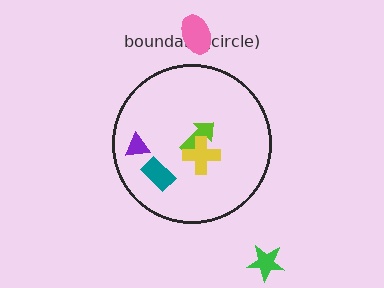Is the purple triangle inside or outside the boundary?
Inside.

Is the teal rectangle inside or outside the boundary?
Inside.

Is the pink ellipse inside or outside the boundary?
Outside.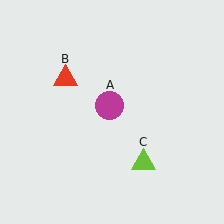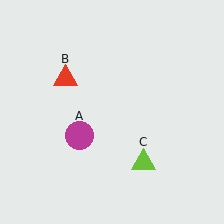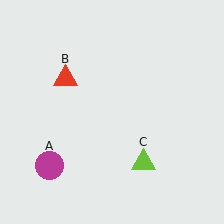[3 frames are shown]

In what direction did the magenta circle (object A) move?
The magenta circle (object A) moved down and to the left.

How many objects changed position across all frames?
1 object changed position: magenta circle (object A).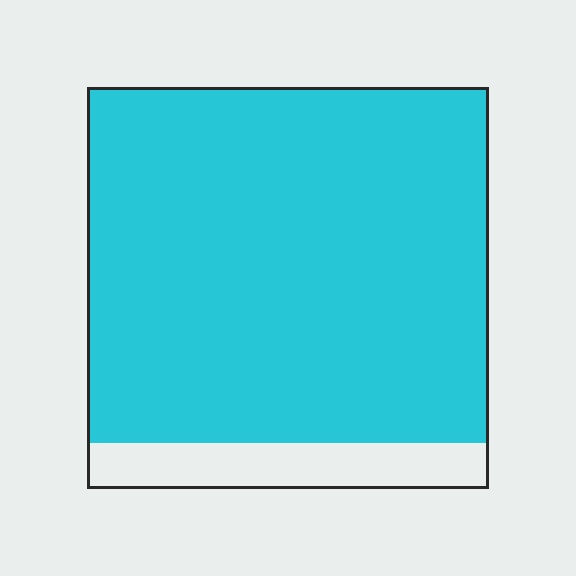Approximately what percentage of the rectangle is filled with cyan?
Approximately 90%.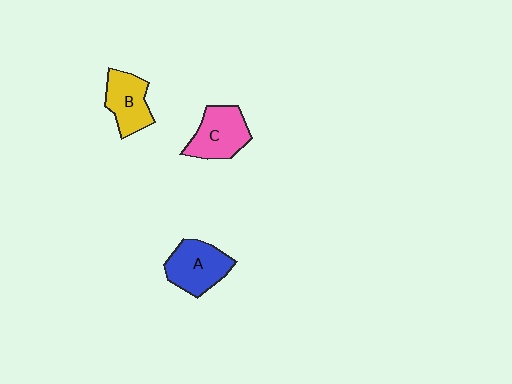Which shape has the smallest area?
Shape B (yellow).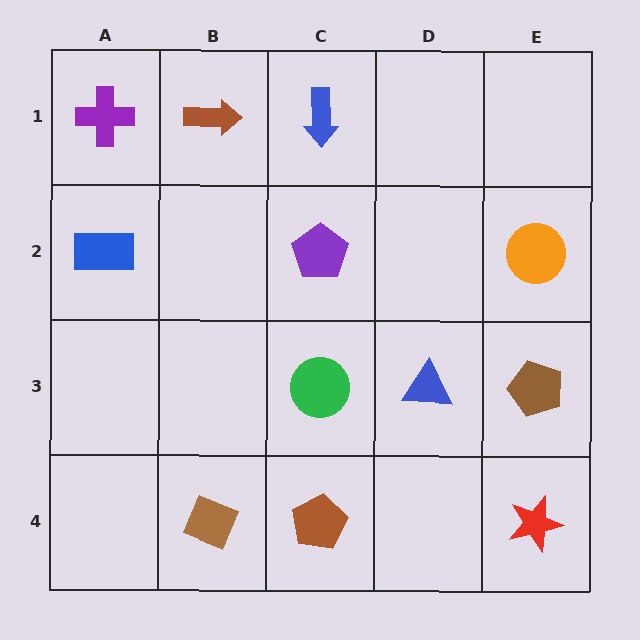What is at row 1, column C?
A blue arrow.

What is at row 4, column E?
A red star.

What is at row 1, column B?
A brown arrow.